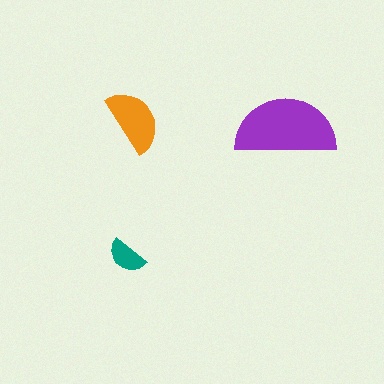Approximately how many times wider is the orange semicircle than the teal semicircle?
About 1.5 times wider.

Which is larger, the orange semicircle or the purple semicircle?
The purple one.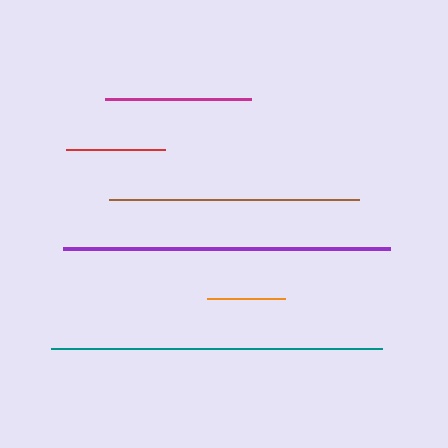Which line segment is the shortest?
The orange line is the shortest at approximately 78 pixels.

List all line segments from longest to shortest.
From longest to shortest: teal, purple, brown, magenta, red, orange.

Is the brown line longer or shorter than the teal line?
The teal line is longer than the brown line.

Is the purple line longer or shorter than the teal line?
The teal line is longer than the purple line.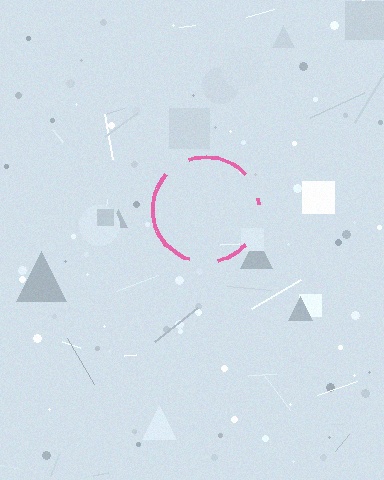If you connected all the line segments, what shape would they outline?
They would outline a circle.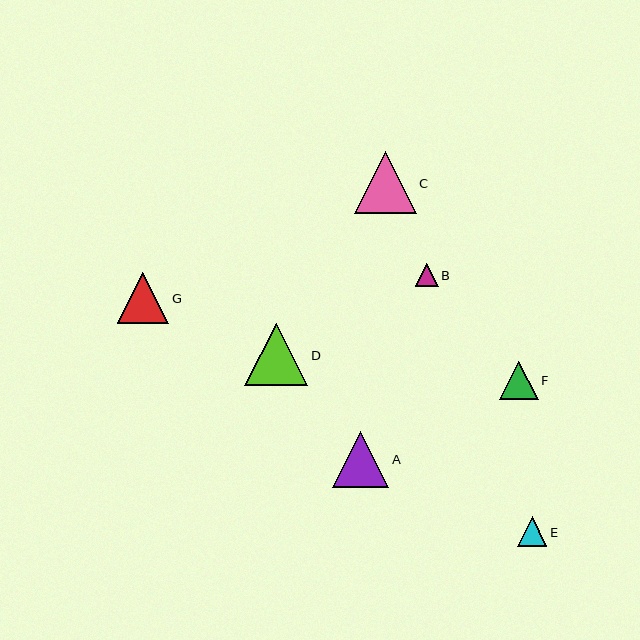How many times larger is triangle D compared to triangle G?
Triangle D is approximately 1.2 times the size of triangle G.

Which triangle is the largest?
Triangle D is the largest with a size of approximately 63 pixels.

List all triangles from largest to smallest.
From largest to smallest: D, C, A, G, F, E, B.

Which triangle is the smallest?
Triangle B is the smallest with a size of approximately 23 pixels.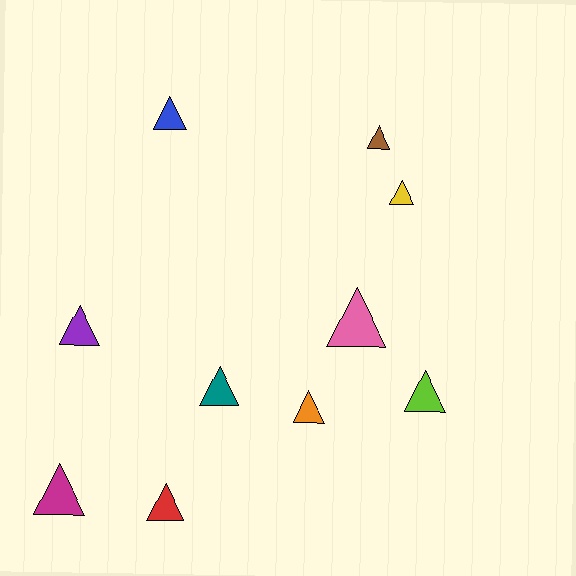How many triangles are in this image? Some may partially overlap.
There are 10 triangles.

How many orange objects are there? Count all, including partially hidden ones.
There is 1 orange object.